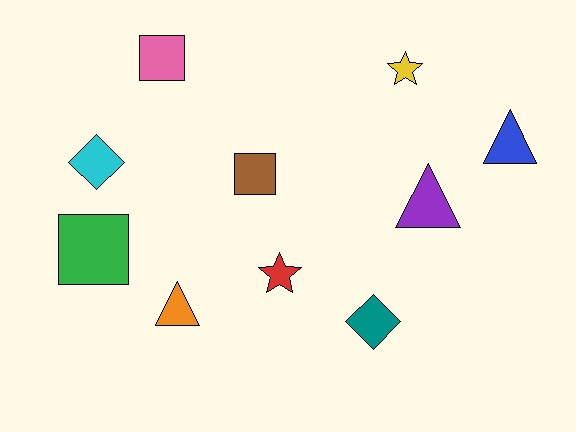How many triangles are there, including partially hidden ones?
There are 3 triangles.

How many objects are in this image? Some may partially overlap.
There are 10 objects.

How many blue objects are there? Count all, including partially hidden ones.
There is 1 blue object.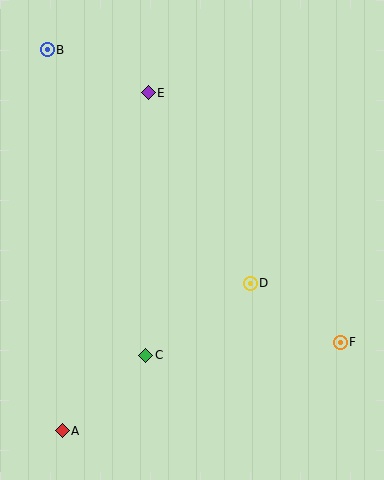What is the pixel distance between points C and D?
The distance between C and D is 127 pixels.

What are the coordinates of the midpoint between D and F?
The midpoint between D and F is at (295, 313).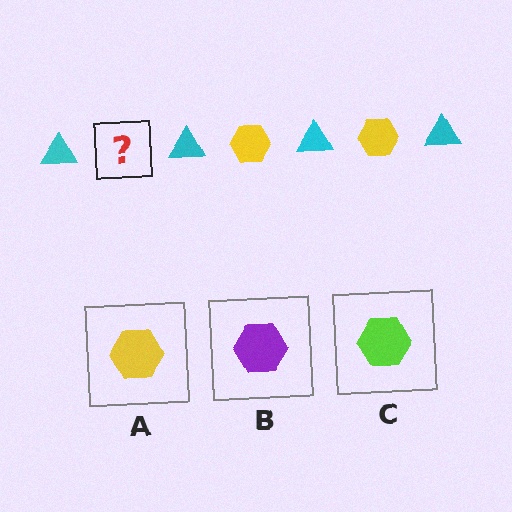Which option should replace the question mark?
Option A.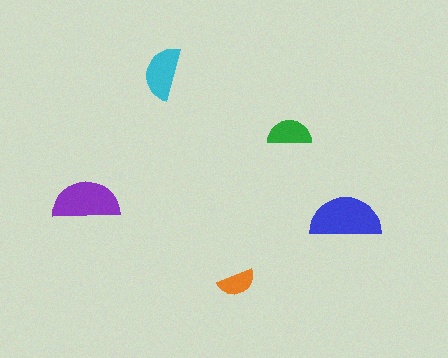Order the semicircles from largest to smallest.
the blue one, the purple one, the cyan one, the green one, the orange one.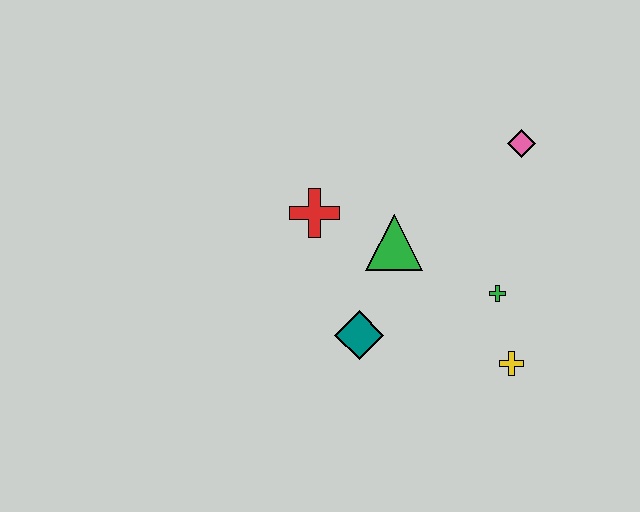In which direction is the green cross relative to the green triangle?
The green cross is to the right of the green triangle.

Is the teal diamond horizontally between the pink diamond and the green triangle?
No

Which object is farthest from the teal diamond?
The pink diamond is farthest from the teal diamond.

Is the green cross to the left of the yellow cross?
Yes